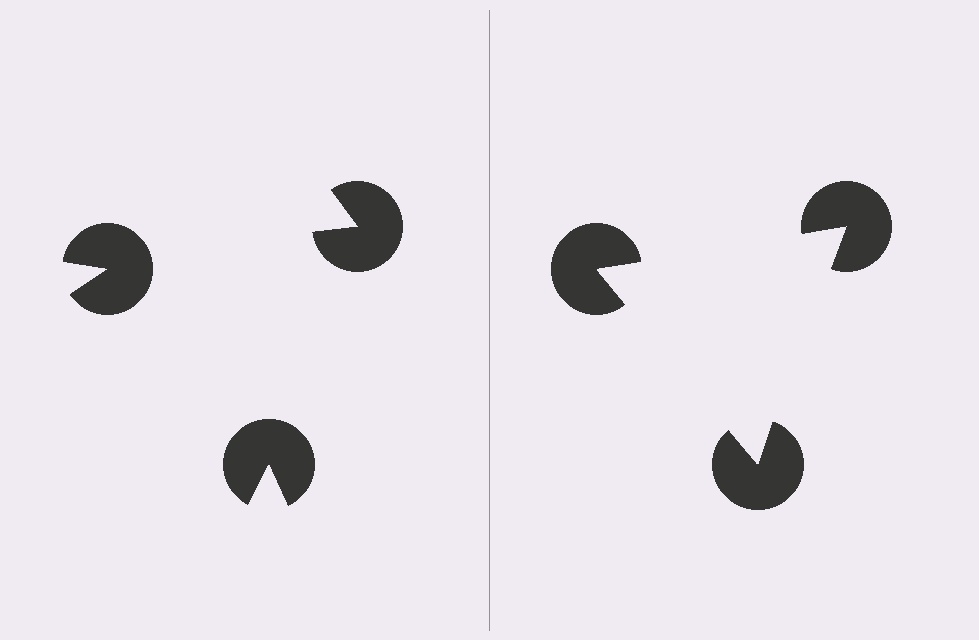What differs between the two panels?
The pac-man discs are positioned identically on both sides; only the wedge orientations differ. On the right they align to a triangle; on the left they are misaligned.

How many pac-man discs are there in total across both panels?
6 — 3 on each side.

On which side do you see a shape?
An illusory triangle appears on the right side. On the left side the wedge cuts are rotated, so no coherent shape forms.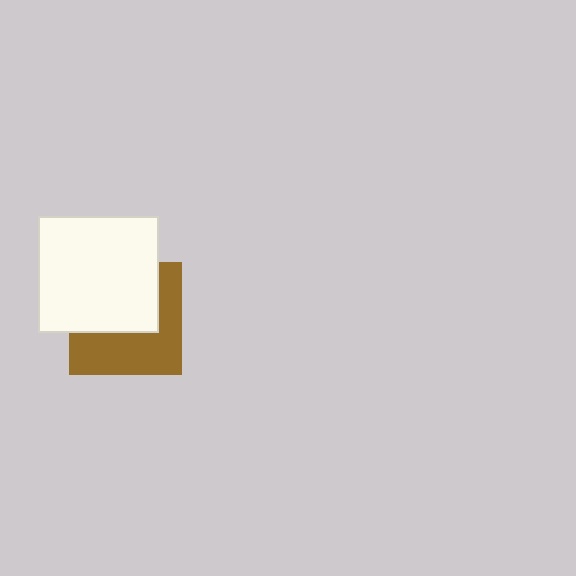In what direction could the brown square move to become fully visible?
The brown square could move down. That would shift it out from behind the white rectangle entirely.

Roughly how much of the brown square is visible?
About half of it is visible (roughly 49%).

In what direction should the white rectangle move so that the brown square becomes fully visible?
The white rectangle should move up. That is the shortest direction to clear the overlap and leave the brown square fully visible.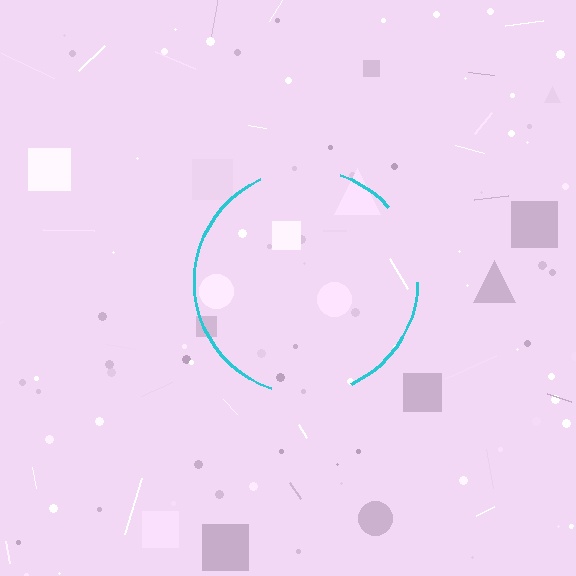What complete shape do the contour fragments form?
The contour fragments form a circle.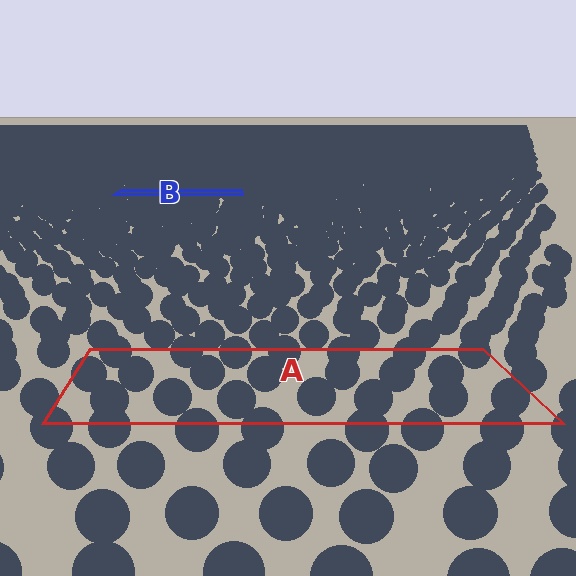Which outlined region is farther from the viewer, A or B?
Region B is farther from the viewer — the texture elements inside it appear smaller and more densely packed.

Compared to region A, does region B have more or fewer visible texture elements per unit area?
Region B has more texture elements per unit area — they are packed more densely because it is farther away.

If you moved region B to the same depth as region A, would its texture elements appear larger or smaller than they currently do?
They would appear larger. At a closer depth, the same texture elements are projected at a bigger on-screen size.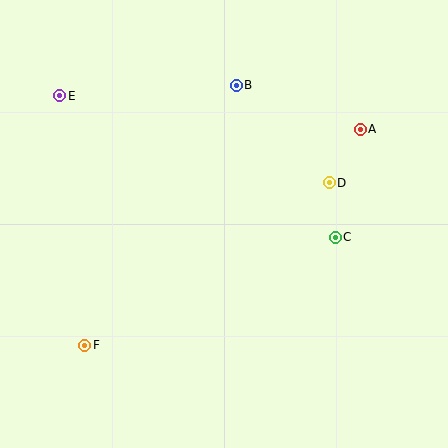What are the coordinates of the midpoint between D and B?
The midpoint between D and B is at (283, 134).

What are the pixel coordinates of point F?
Point F is at (85, 345).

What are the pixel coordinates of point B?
Point B is at (236, 85).